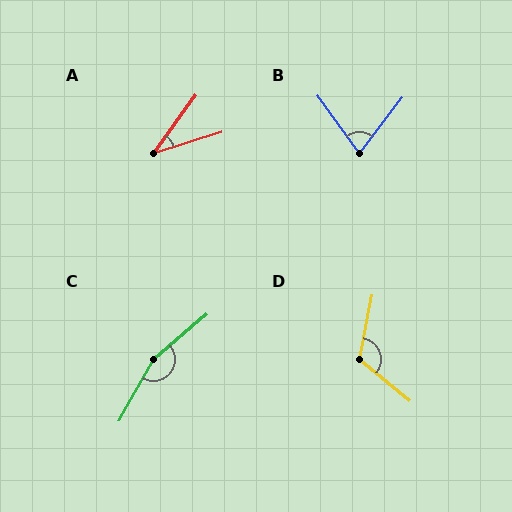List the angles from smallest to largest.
A (37°), B (74°), D (118°), C (160°).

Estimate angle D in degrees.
Approximately 118 degrees.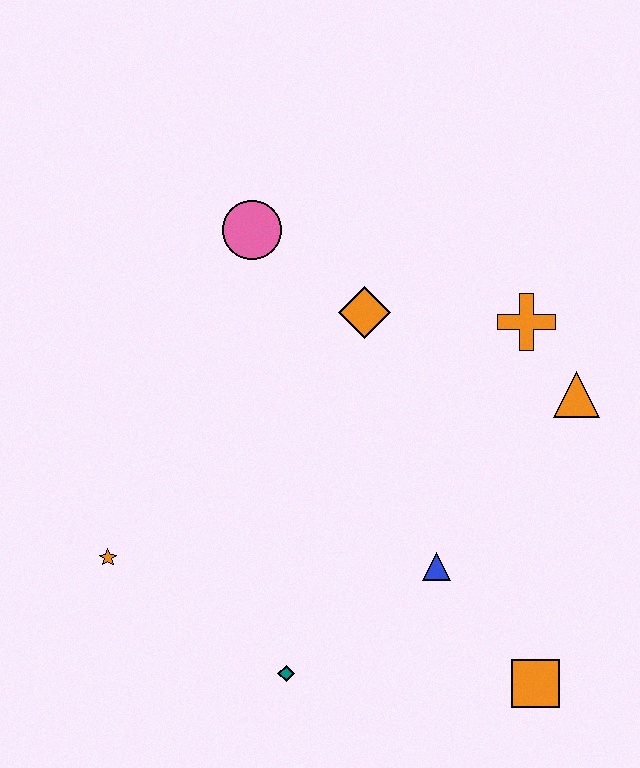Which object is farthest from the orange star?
The orange triangle is farthest from the orange star.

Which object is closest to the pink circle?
The orange diamond is closest to the pink circle.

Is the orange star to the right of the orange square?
No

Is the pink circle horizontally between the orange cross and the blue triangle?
No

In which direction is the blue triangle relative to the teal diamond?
The blue triangle is to the right of the teal diamond.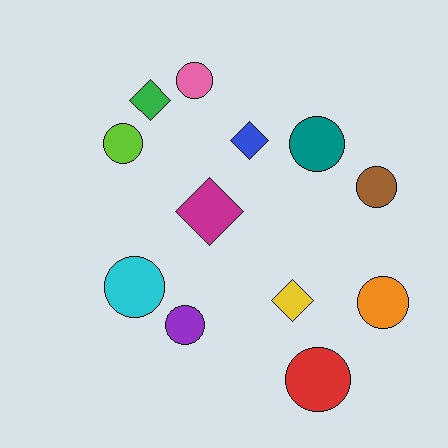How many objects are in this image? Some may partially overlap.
There are 12 objects.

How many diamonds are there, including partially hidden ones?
There are 4 diamonds.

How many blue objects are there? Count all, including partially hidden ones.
There is 1 blue object.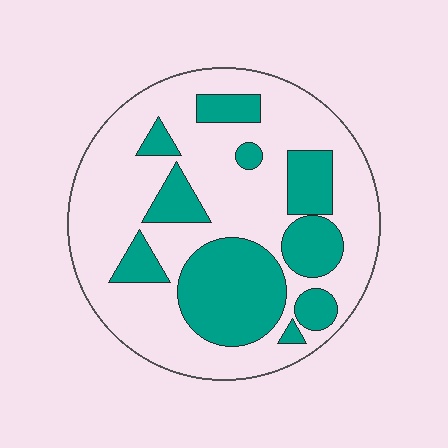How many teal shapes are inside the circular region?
10.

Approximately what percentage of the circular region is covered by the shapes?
Approximately 30%.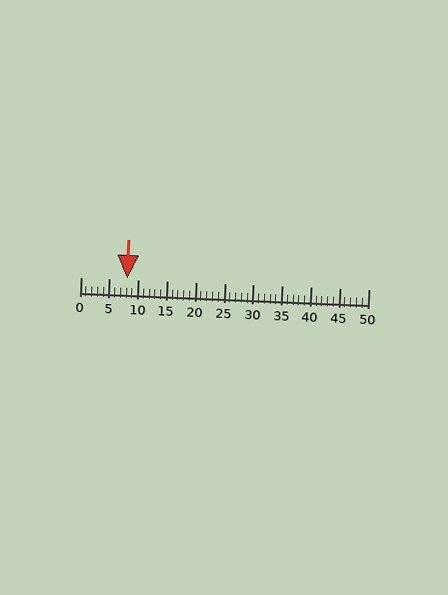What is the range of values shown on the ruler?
The ruler shows values from 0 to 50.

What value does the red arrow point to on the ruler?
The red arrow points to approximately 8.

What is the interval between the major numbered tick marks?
The major tick marks are spaced 5 units apart.